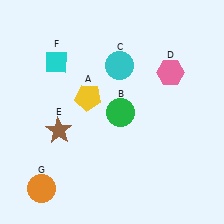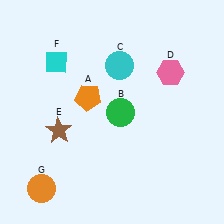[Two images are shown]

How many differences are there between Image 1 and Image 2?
There is 1 difference between the two images.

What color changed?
The pentagon (A) changed from yellow in Image 1 to orange in Image 2.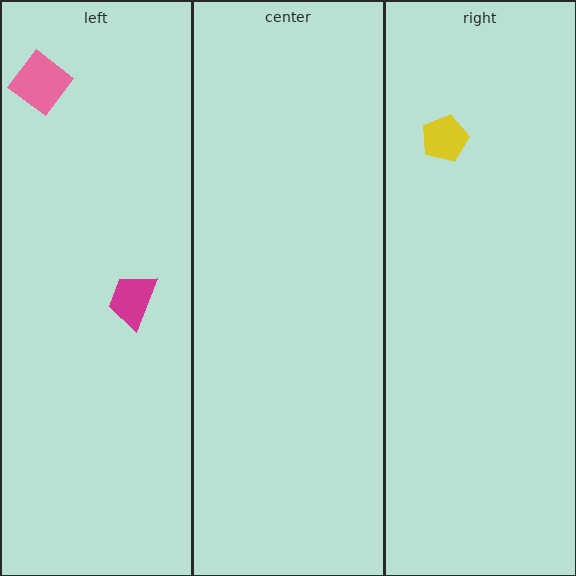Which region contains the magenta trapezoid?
The left region.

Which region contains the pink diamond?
The left region.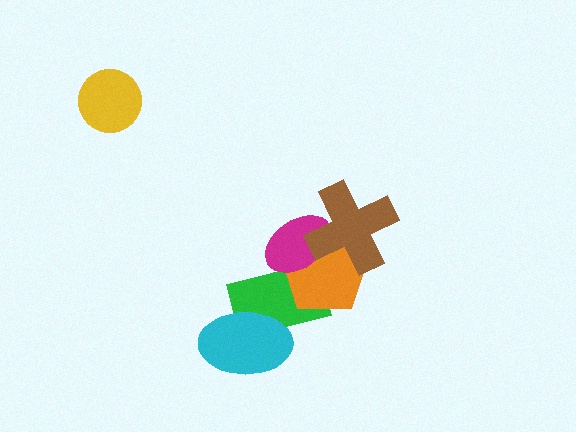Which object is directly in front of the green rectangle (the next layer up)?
The cyan ellipse is directly in front of the green rectangle.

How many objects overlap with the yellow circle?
0 objects overlap with the yellow circle.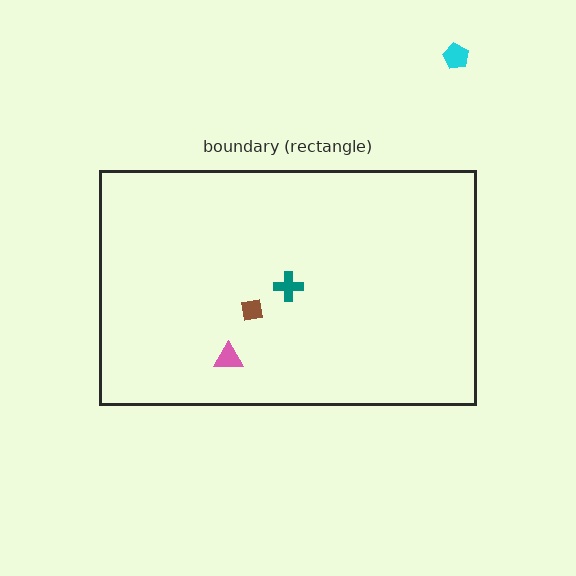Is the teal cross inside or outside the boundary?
Inside.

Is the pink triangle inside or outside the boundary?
Inside.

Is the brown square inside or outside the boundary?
Inside.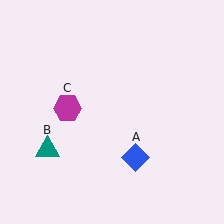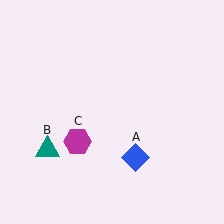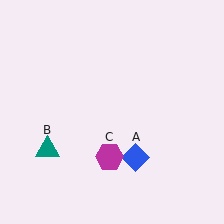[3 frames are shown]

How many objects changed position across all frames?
1 object changed position: magenta hexagon (object C).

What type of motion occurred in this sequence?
The magenta hexagon (object C) rotated counterclockwise around the center of the scene.